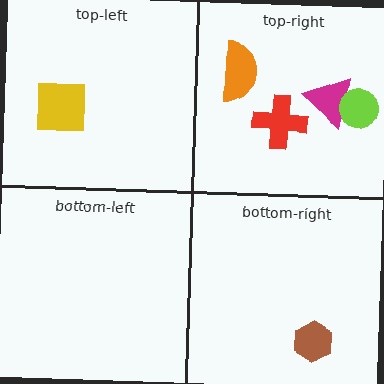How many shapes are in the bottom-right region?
1.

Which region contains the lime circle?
The top-right region.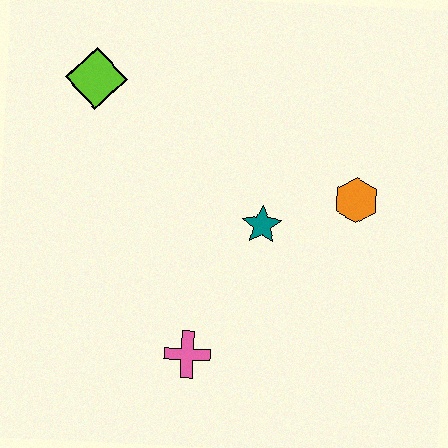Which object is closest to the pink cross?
The teal star is closest to the pink cross.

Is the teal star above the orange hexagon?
No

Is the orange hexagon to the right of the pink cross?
Yes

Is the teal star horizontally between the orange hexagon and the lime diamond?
Yes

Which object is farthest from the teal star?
The lime diamond is farthest from the teal star.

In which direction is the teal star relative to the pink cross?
The teal star is above the pink cross.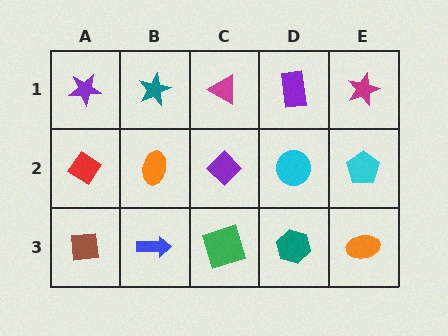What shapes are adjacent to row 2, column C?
A magenta triangle (row 1, column C), a green square (row 3, column C), an orange ellipse (row 2, column B), a cyan circle (row 2, column D).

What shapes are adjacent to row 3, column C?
A purple diamond (row 2, column C), a blue arrow (row 3, column B), a teal hexagon (row 3, column D).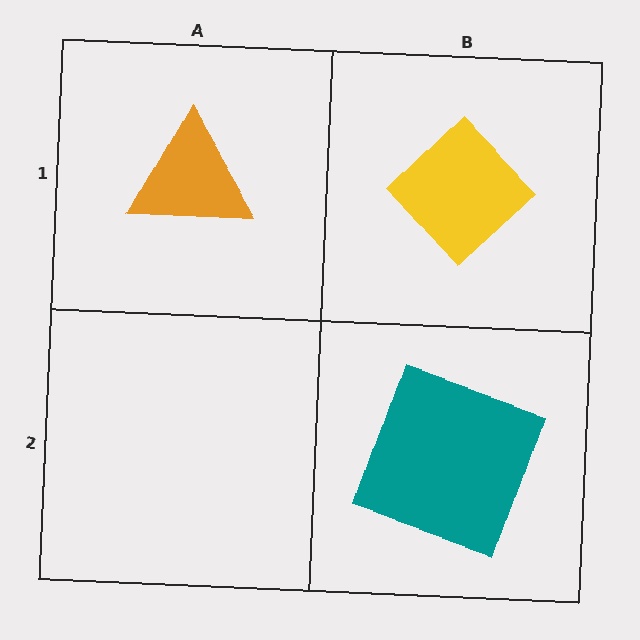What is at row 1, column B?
A yellow diamond.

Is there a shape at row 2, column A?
No, that cell is empty.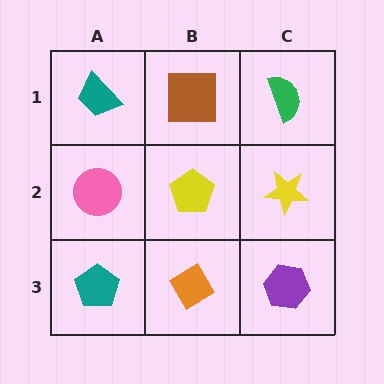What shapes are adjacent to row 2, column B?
A brown square (row 1, column B), an orange diamond (row 3, column B), a pink circle (row 2, column A), a yellow star (row 2, column C).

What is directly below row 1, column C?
A yellow star.